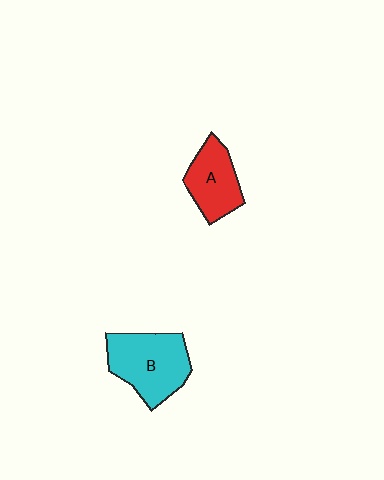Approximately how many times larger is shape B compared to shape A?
Approximately 1.4 times.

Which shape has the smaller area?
Shape A (red).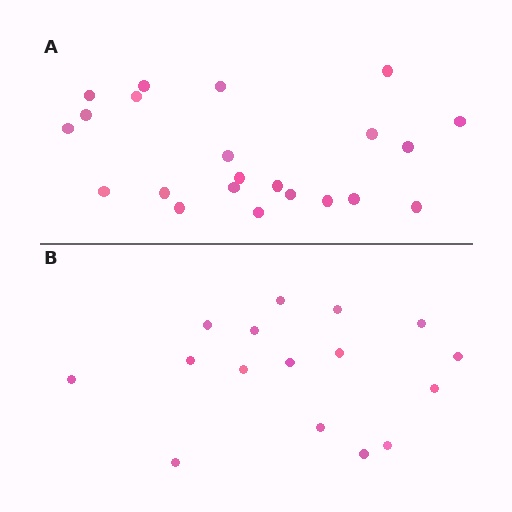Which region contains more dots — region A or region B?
Region A (the top region) has more dots.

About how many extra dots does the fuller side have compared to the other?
Region A has about 6 more dots than region B.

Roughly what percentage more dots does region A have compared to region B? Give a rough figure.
About 40% more.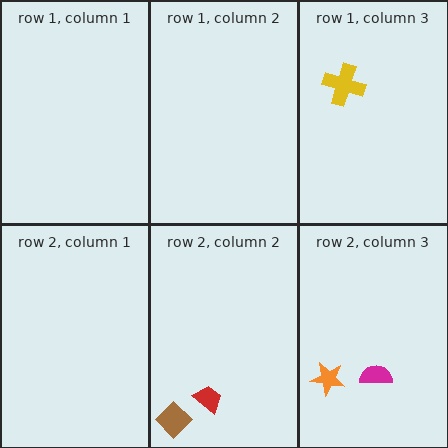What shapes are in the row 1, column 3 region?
The yellow cross.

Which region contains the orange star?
The row 2, column 3 region.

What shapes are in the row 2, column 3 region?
The orange star, the magenta semicircle.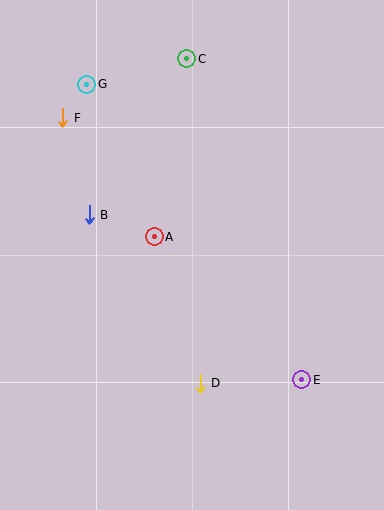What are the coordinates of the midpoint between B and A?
The midpoint between B and A is at (122, 226).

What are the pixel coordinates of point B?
Point B is at (89, 215).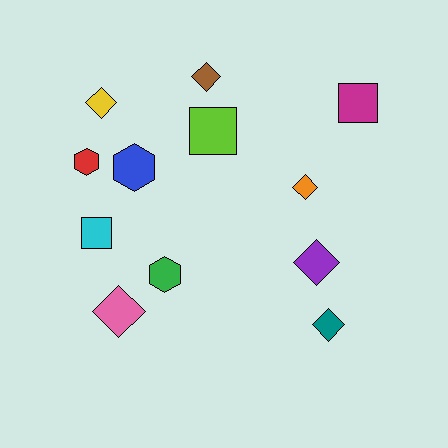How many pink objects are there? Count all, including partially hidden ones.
There is 1 pink object.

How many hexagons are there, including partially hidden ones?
There are 3 hexagons.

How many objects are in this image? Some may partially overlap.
There are 12 objects.